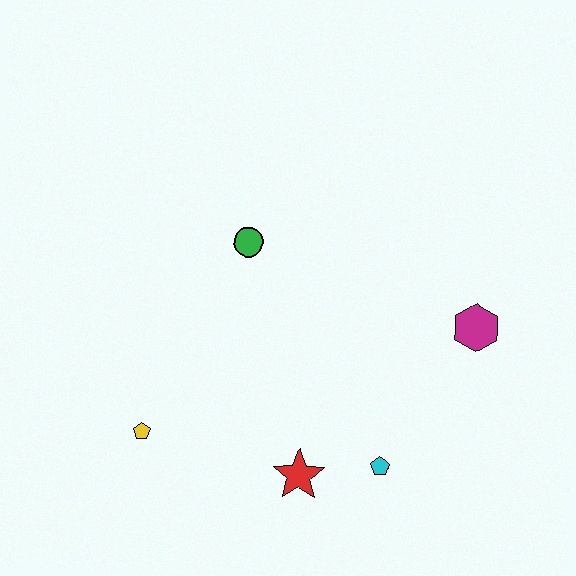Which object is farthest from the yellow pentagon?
The magenta hexagon is farthest from the yellow pentagon.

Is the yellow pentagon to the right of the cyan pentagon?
No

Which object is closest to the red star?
The cyan pentagon is closest to the red star.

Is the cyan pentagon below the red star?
No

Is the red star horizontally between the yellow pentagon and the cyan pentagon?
Yes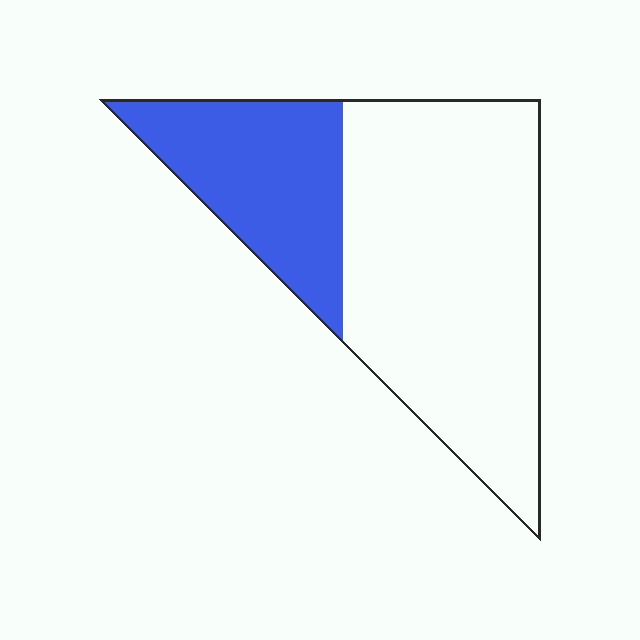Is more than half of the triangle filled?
No.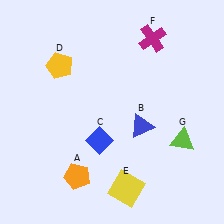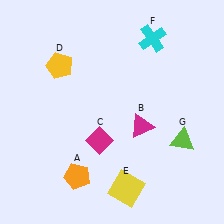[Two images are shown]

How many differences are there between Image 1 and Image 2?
There are 3 differences between the two images.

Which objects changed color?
B changed from blue to magenta. C changed from blue to magenta. F changed from magenta to cyan.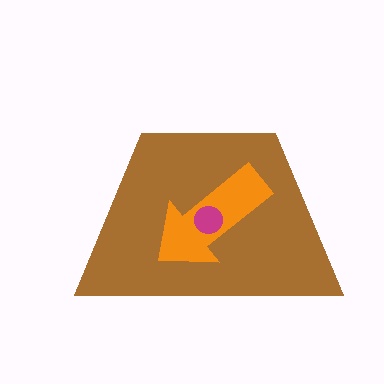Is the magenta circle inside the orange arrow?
Yes.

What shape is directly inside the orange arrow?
The magenta circle.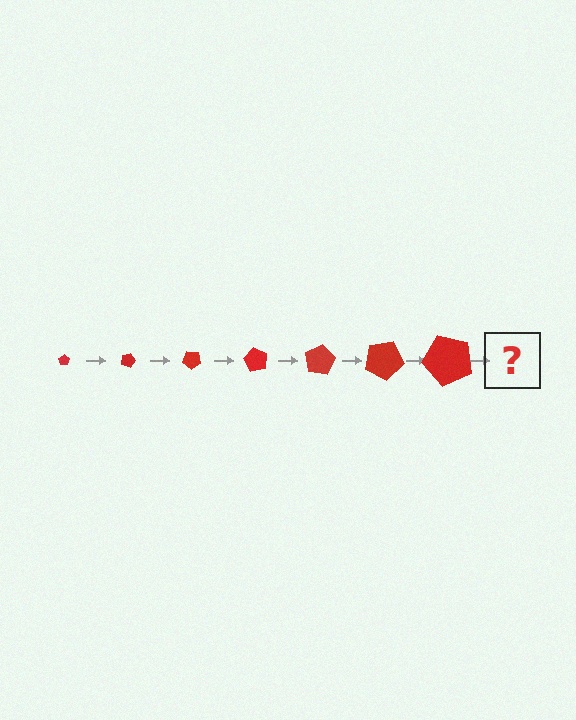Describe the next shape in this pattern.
It should be a pentagon, larger than the previous one and rotated 140 degrees from the start.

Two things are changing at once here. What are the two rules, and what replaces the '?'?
The two rules are that the pentagon grows larger each step and it rotates 20 degrees each step. The '?' should be a pentagon, larger than the previous one and rotated 140 degrees from the start.